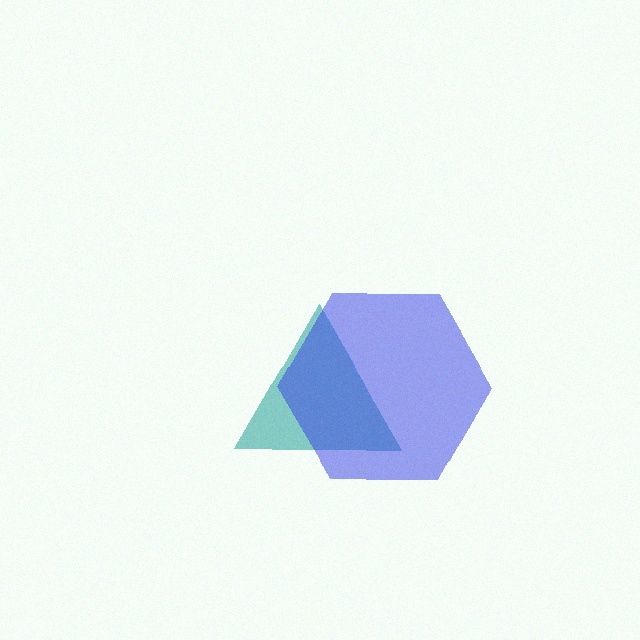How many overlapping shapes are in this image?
There are 2 overlapping shapes in the image.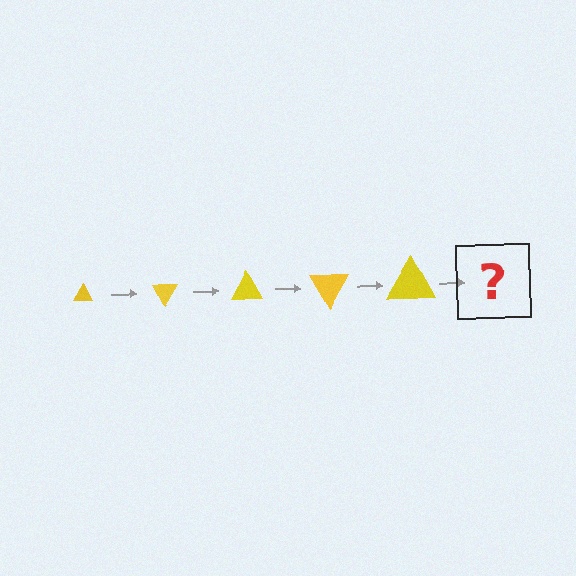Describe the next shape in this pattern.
It should be a triangle, larger than the previous one and rotated 300 degrees from the start.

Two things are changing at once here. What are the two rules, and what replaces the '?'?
The two rules are that the triangle grows larger each step and it rotates 60 degrees each step. The '?' should be a triangle, larger than the previous one and rotated 300 degrees from the start.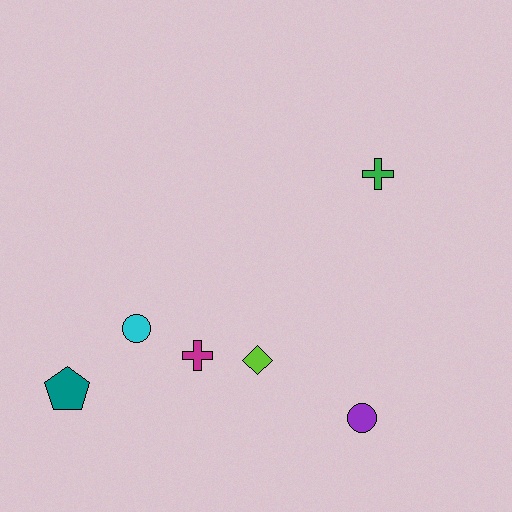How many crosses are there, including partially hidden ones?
There are 2 crosses.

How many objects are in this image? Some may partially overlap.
There are 6 objects.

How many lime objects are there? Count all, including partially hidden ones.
There is 1 lime object.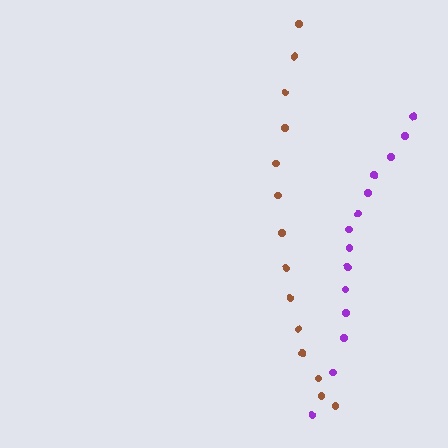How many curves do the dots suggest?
There are 2 distinct paths.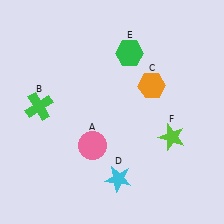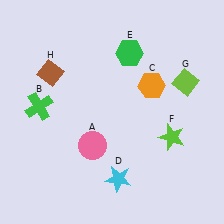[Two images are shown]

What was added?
A lime diamond (G), a brown diamond (H) were added in Image 2.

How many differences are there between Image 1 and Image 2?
There are 2 differences between the two images.